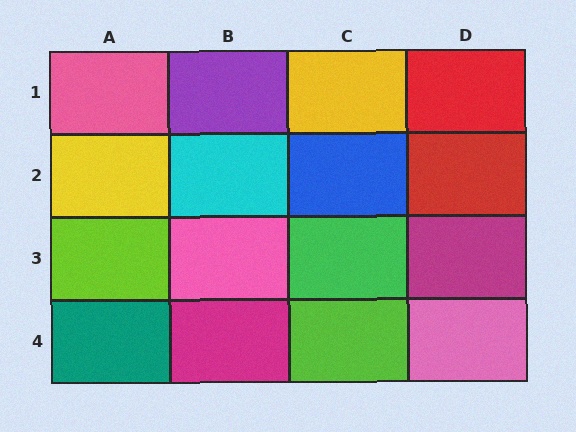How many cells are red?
2 cells are red.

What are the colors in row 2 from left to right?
Yellow, cyan, blue, red.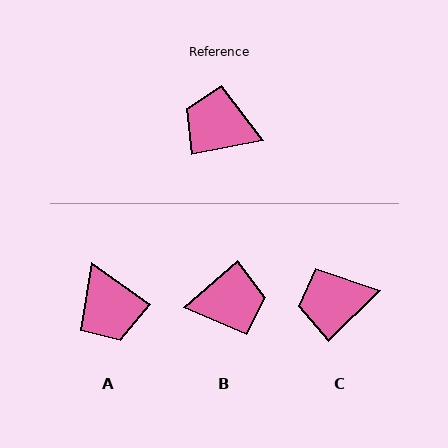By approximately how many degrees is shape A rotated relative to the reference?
Approximately 134 degrees counter-clockwise.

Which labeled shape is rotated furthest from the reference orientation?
B, about 150 degrees away.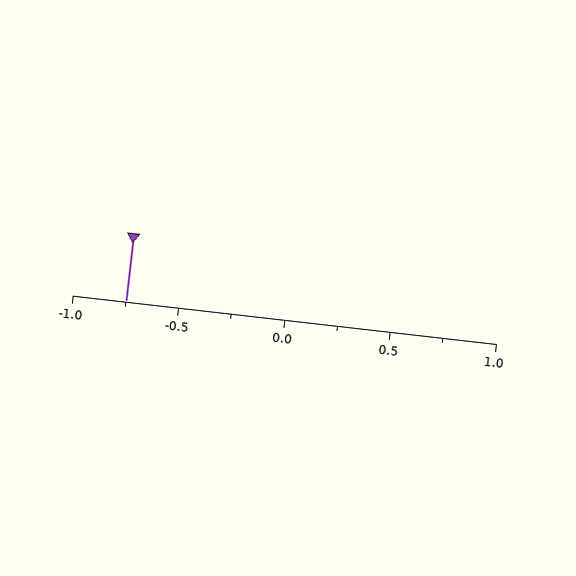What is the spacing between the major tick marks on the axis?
The major ticks are spaced 0.5 apart.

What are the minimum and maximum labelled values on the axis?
The axis runs from -1.0 to 1.0.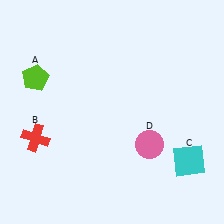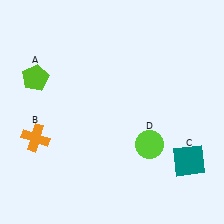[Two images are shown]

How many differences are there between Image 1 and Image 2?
There are 3 differences between the two images.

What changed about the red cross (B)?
In Image 1, B is red. In Image 2, it changed to orange.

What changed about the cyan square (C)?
In Image 1, C is cyan. In Image 2, it changed to teal.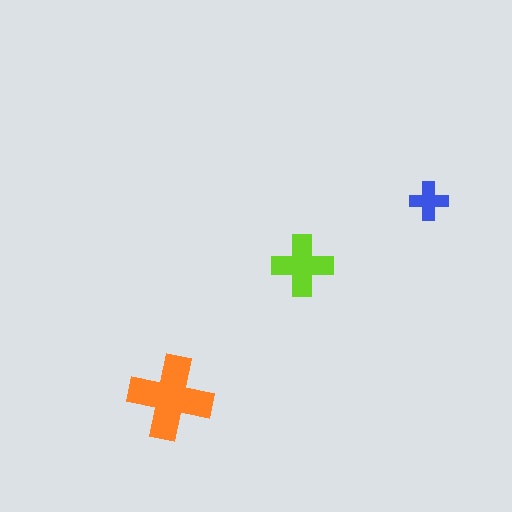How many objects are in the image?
There are 3 objects in the image.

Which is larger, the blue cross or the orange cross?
The orange one.